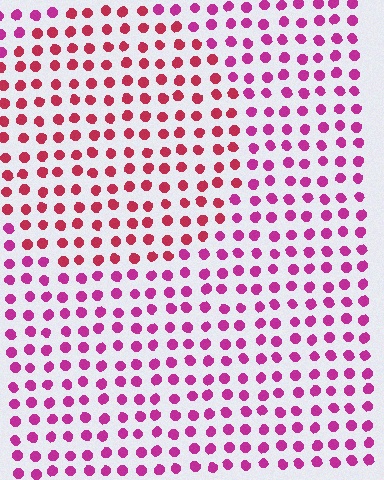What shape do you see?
I see a circle.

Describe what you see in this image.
The image is filled with small magenta elements in a uniform arrangement. A circle-shaped region is visible where the elements are tinted to a slightly different hue, forming a subtle color boundary.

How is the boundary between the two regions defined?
The boundary is defined purely by a slight shift in hue (about 30 degrees). Spacing, size, and orientation are identical on both sides.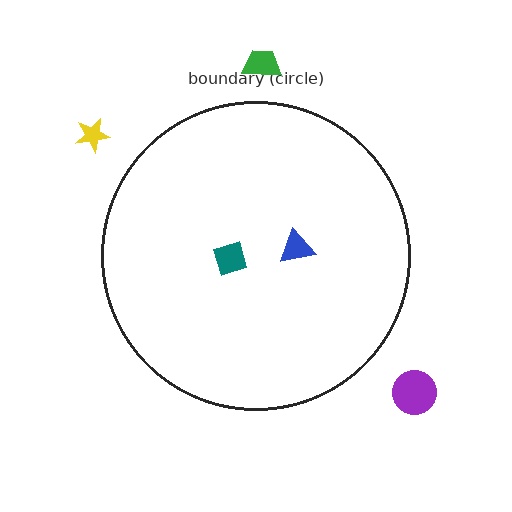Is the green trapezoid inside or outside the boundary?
Outside.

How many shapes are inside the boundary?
2 inside, 3 outside.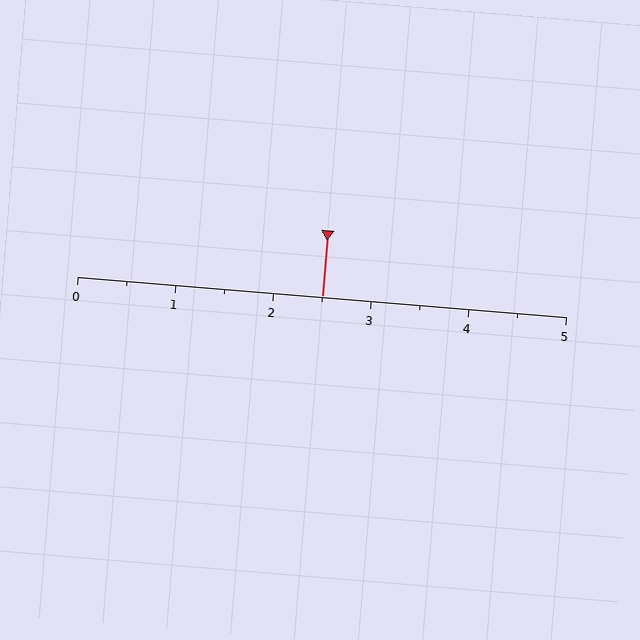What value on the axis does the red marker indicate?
The marker indicates approximately 2.5.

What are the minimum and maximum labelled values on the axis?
The axis runs from 0 to 5.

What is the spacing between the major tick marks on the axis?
The major ticks are spaced 1 apart.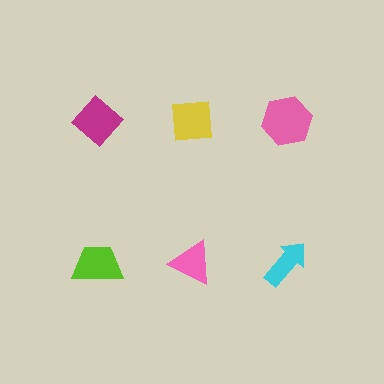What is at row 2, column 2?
A pink triangle.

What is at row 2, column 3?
A cyan arrow.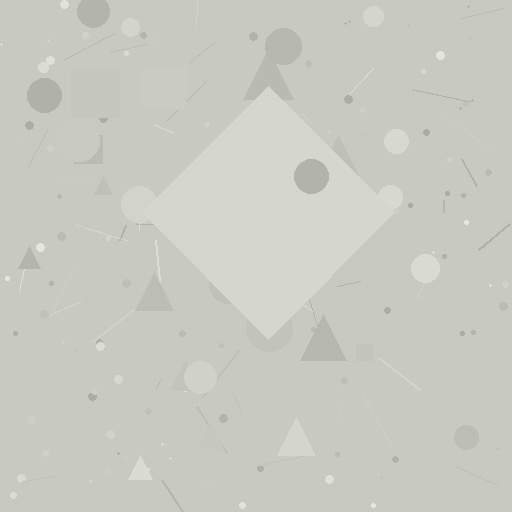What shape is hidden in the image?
A diamond is hidden in the image.